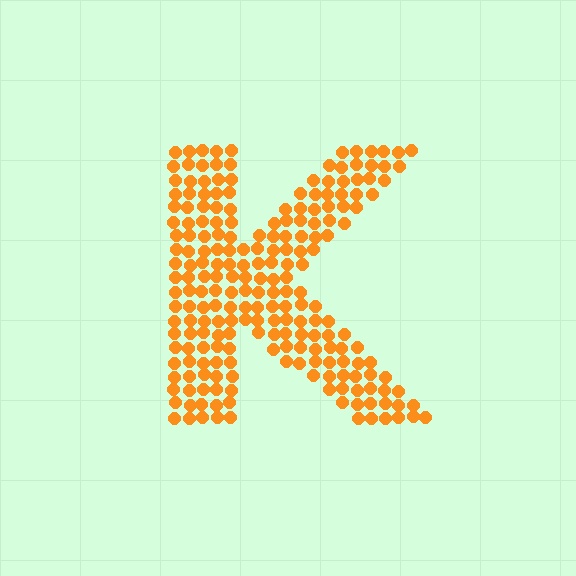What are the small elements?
The small elements are circles.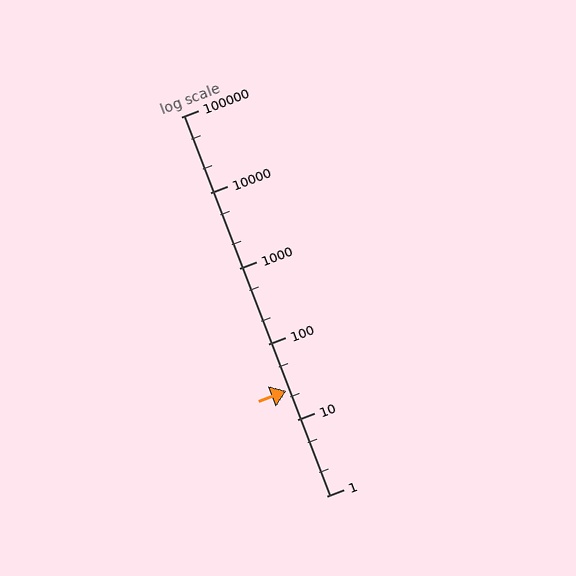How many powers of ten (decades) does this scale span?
The scale spans 5 decades, from 1 to 100000.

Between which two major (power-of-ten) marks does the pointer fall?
The pointer is between 10 and 100.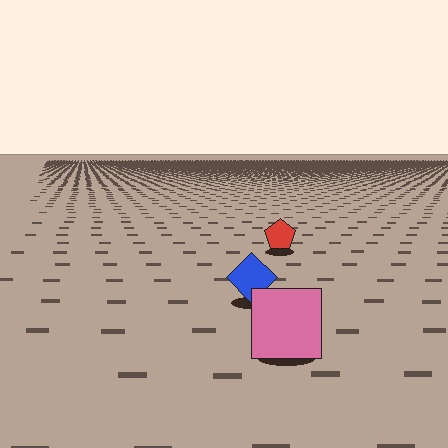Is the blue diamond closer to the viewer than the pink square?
No. The pink square is closer — you can tell from the texture gradient: the ground texture is coarser near it.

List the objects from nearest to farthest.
From nearest to farthest: the pink square, the blue diamond, the red pentagon.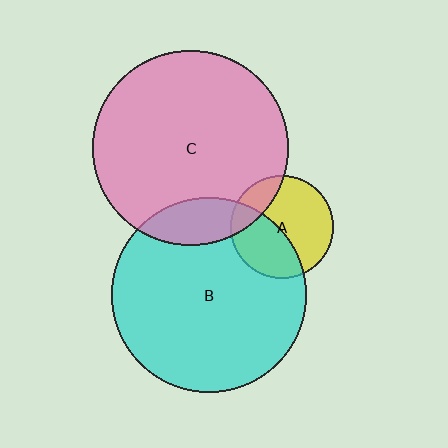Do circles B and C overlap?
Yes.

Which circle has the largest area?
Circle C (pink).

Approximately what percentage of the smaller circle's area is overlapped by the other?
Approximately 15%.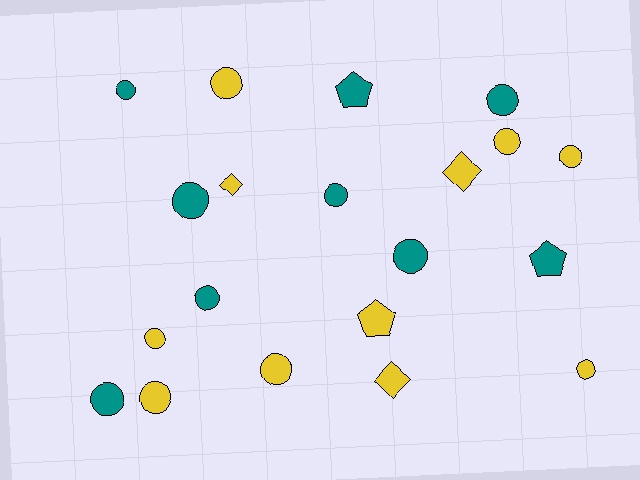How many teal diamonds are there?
There are no teal diamonds.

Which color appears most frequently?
Yellow, with 11 objects.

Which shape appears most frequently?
Circle, with 14 objects.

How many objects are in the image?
There are 20 objects.